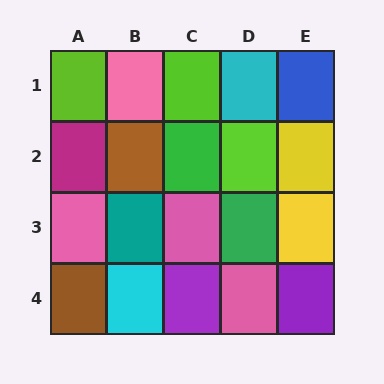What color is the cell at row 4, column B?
Cyan.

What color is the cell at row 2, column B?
Brown.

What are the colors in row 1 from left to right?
Lime, pink, lime, cyan, blue.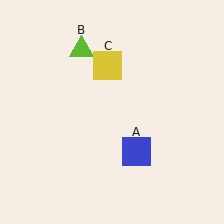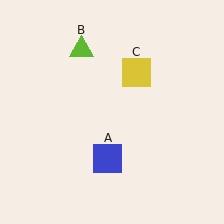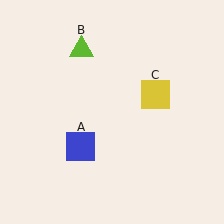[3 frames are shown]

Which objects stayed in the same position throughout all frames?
Lime triangle (object B) remained stationary.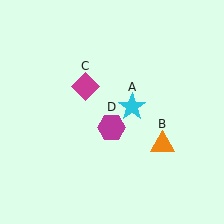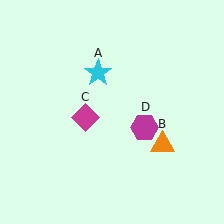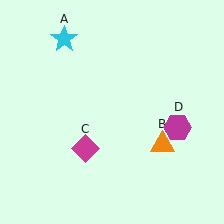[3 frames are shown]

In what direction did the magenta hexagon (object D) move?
The magenta hexagon (object D) moved right.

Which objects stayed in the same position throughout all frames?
Orange triangle (object B) remained stationary.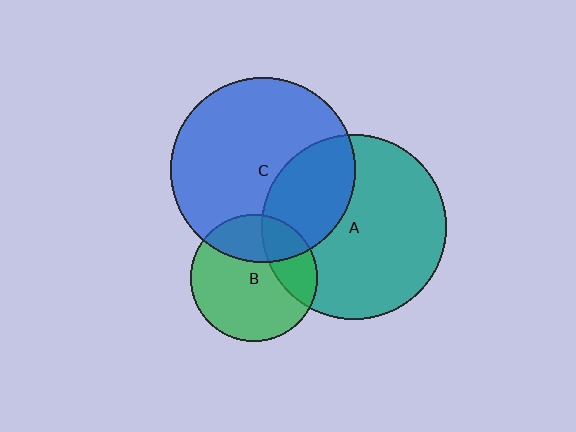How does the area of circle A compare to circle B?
Approximately 2.1 times.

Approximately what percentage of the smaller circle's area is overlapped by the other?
Approximately 30%.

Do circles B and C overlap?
Yes.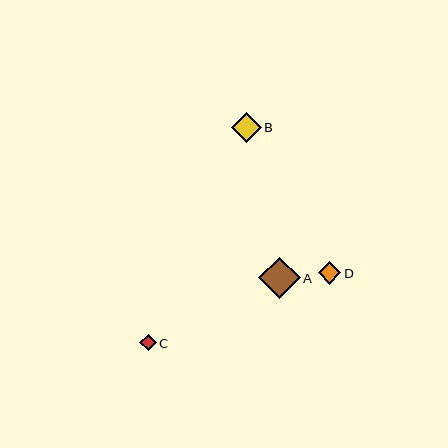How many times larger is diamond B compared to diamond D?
Diamond B is approximately 1.3 times the size of diamond D.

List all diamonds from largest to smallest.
From largest to smallest: A, B, D, C.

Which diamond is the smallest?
Diamond C is the smallest with a size of approximately 16 pixels.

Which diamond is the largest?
Diamond A is the largest with a size of approximately 41 pixels.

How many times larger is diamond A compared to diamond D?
Diamond A is approximately 1.9 times the size of diamond D.